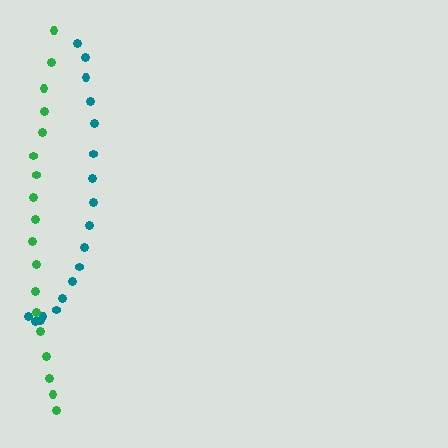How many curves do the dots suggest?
There are 2 distinct paths.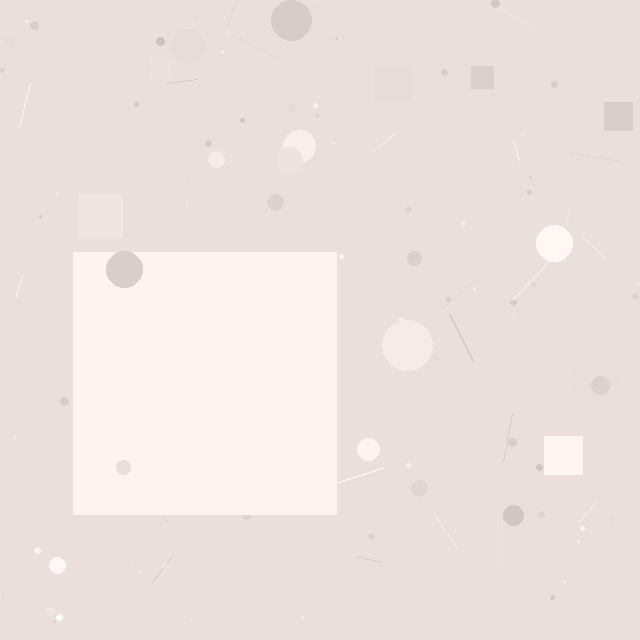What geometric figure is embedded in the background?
A square is embedded in the background.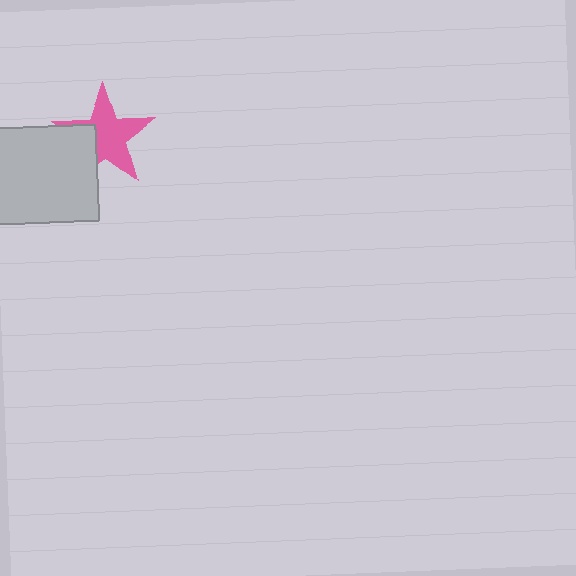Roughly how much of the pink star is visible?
Most of it is visible (roughly 70%).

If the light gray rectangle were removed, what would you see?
You would see the complete pink star.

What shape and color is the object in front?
The object in front is a light gray rectangle.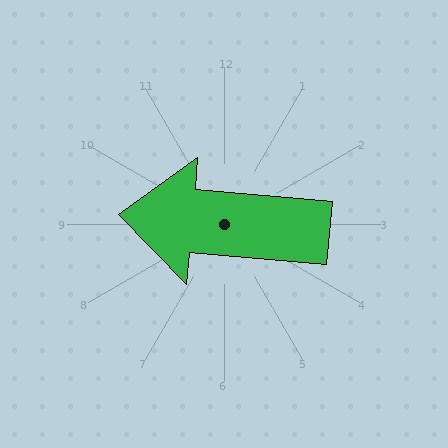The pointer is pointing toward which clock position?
Roughly 9 o'clock.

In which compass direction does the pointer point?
West.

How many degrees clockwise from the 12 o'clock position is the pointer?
Approximately 275 degrees.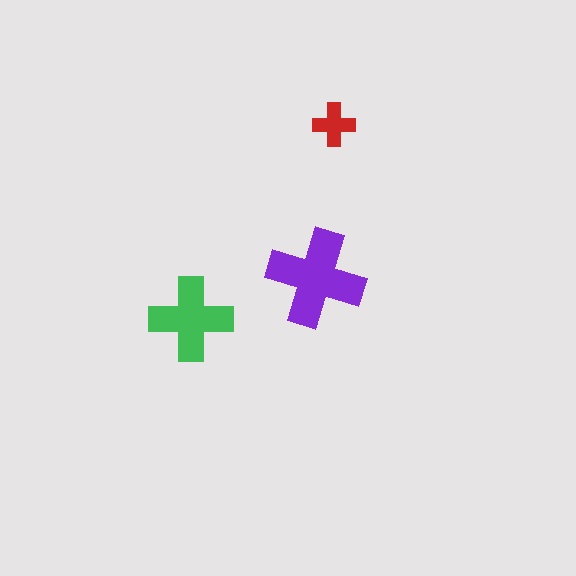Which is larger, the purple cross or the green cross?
The purple one.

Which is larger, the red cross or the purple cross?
The purple one.